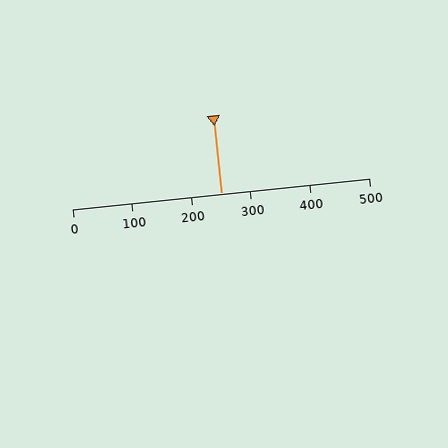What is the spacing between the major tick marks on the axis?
The major ticks are spaced 100 apart.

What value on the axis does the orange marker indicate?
The marker indicates approximately 250.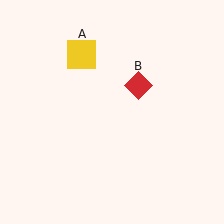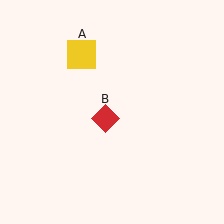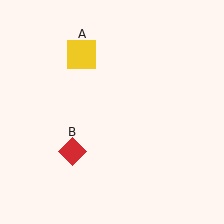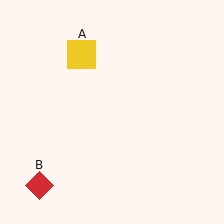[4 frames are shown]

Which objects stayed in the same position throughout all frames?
Yellow square (object A) remained stationary.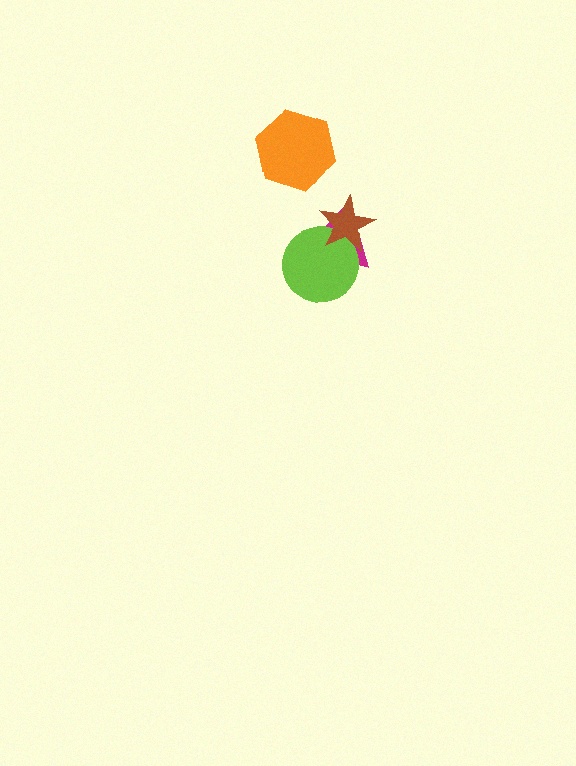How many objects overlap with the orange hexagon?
0 objects overlap with the orange hexagon.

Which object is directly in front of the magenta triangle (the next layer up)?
The lime circle is directly in front of the magenta triangle.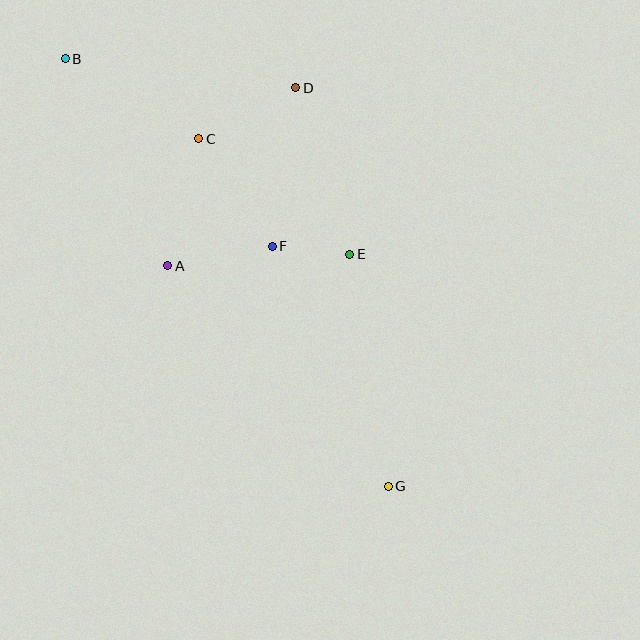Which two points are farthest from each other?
Points B and G are farthest from each other.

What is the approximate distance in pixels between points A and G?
The distance between A and G is approximately 312 pixels.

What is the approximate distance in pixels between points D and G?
The distance between D and G is approximately 409 pixels.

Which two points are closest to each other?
Points E and F are closest to each other.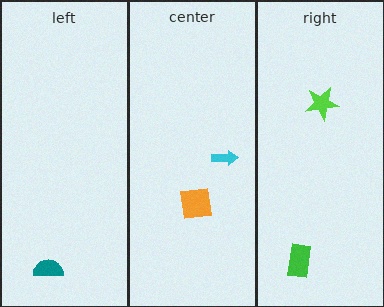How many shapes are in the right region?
2.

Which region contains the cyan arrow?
The center region.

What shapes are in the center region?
The orange square, the cyan arrow.